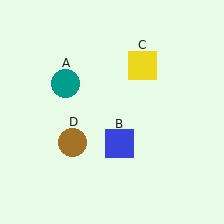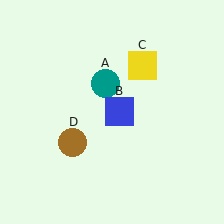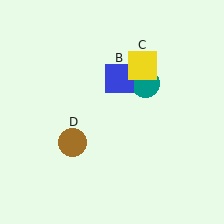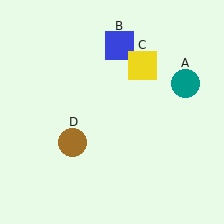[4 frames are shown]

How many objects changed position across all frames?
2 objects changed position: teal circle (object A), blue square (object B).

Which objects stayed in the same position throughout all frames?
Yellow square (object C) and brown circle (object D) remained stationary.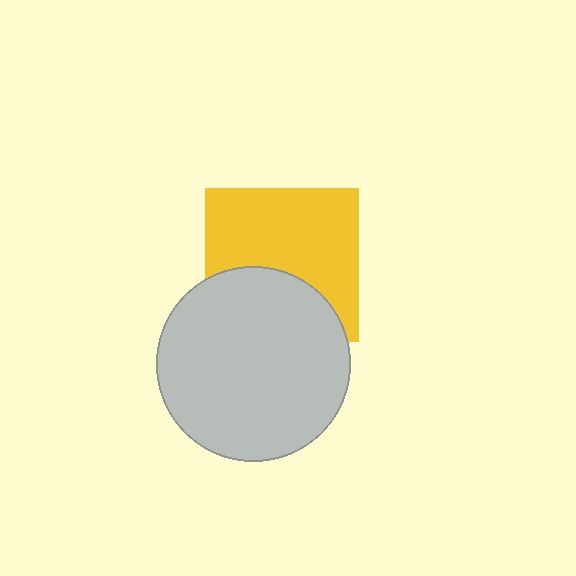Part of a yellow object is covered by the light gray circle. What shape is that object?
It is a square.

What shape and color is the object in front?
The object in front is a light gray circle.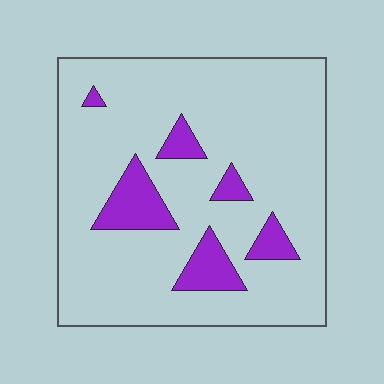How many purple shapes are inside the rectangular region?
6.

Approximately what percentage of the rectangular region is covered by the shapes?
Approximately 15%.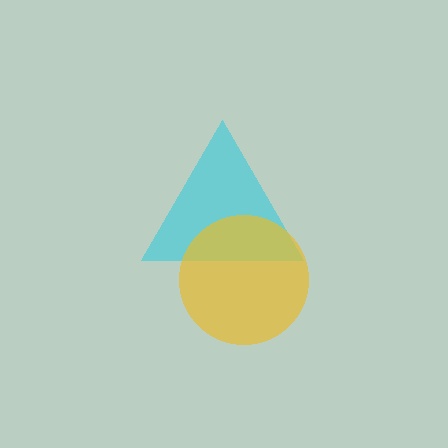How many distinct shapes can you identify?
There are 2 distinct shapes: a cyan triangle, a yellow circle.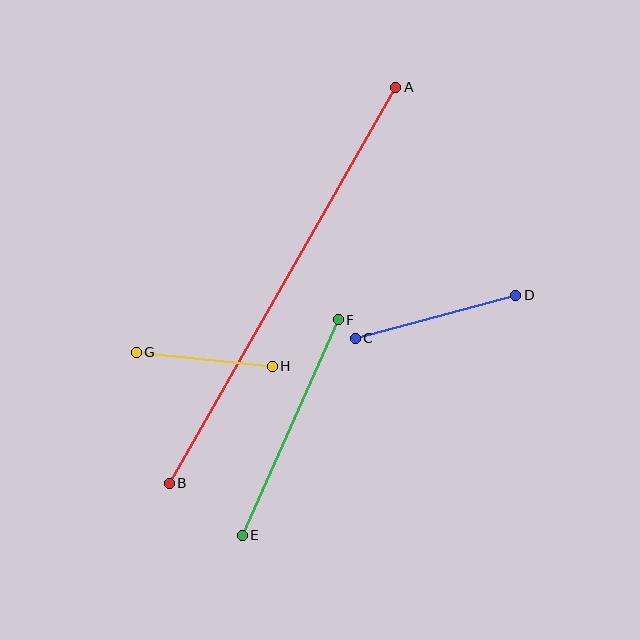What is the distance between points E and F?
The distance is approximately 236 pixels.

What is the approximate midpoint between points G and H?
The midpoint is at approximately (204, 359) pixels.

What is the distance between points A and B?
The distance is approximately 456 pixels.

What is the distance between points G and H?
The distance is approximately 137 pixels.